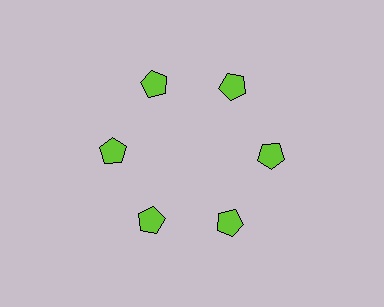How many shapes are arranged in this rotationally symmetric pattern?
There are 6 shapes, arranged in 6 groups of 1.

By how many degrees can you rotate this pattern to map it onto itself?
The pattern maps onto itself every 60 degrees of rotation.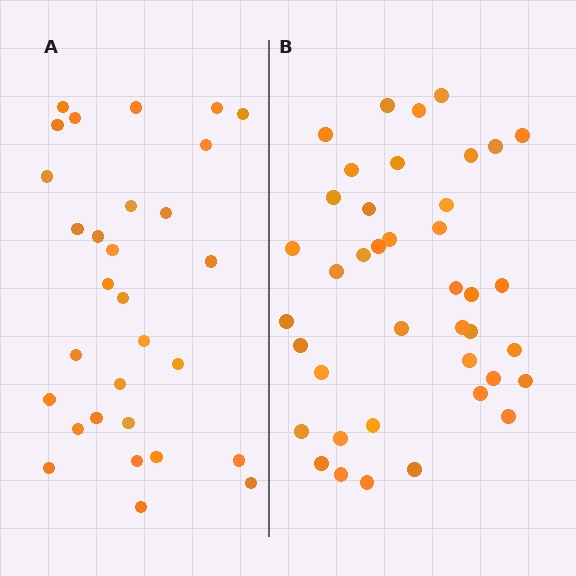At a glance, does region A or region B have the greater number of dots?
Region B (the right region) has more dots.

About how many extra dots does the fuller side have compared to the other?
Region B has roughly 10 or so more dots than region A.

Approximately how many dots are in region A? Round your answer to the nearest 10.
About 30 dots.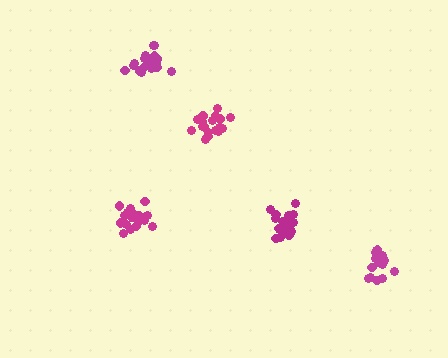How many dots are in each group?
Group 1: 20 dots, Group 2: 18 dots, Group 3: 19 dots, Group 4: 19 dots, Group 5: 19 dots (95 total).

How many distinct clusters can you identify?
There are 5 distinct clusters.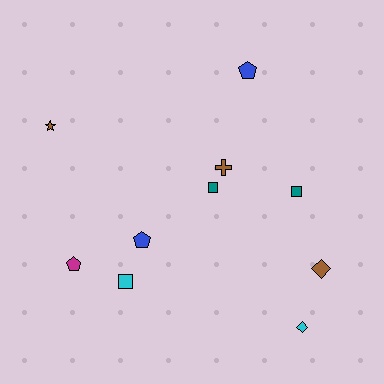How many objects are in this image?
There are 10 objects.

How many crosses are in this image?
There is 1 cross.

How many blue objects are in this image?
There are 2 blue objects.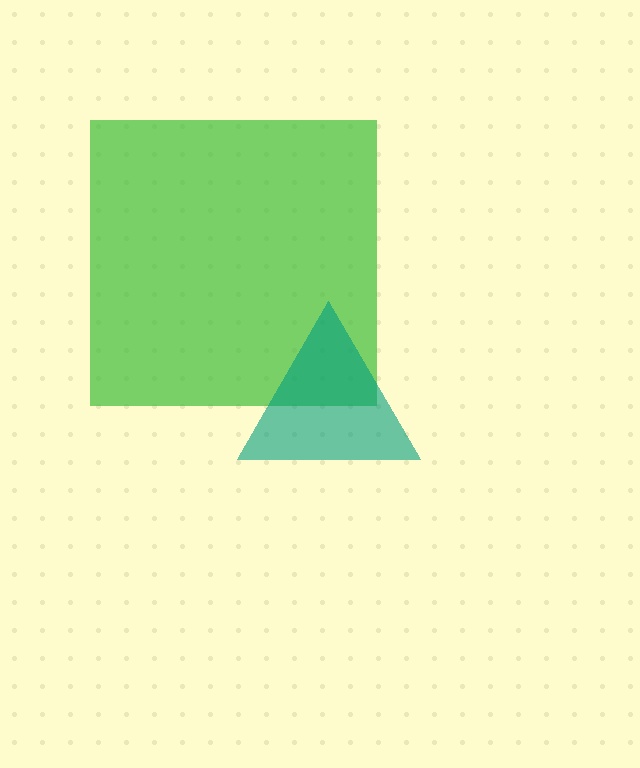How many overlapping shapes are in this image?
There are 2 overlapping shapes in the image.